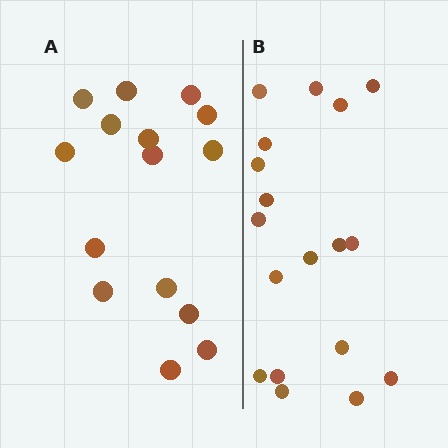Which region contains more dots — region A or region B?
Region B (the right region) has more dots.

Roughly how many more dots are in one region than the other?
Region B has just a few more — roughly 2 or 3 more dots than region A.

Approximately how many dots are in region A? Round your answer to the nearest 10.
About 20 dots. (The exact count is 15, which rounds to 20.)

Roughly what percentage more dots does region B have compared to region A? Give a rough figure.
About 20% more.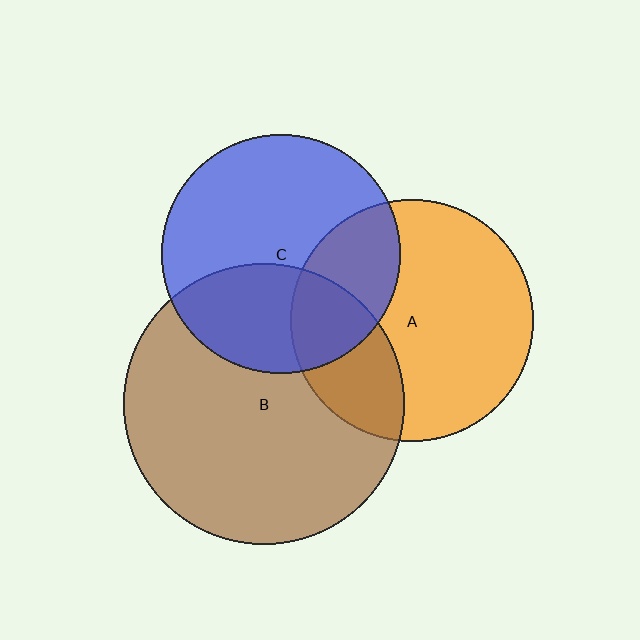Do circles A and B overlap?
Yes.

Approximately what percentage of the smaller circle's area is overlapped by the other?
Approximately 25%.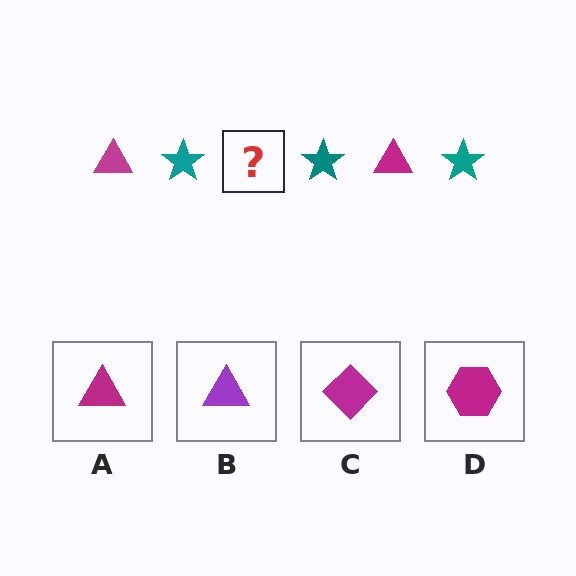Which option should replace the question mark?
Option A.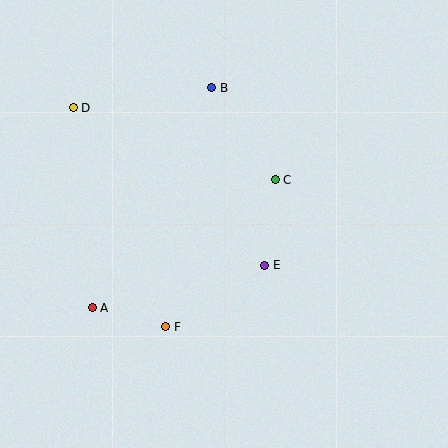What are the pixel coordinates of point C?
Point C is at (275, 180).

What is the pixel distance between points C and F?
The distance between C and F is 183 pixels.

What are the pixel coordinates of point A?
Point A is at (92, 308).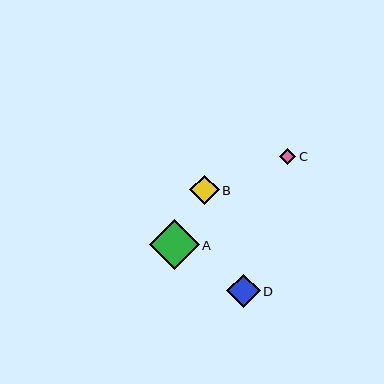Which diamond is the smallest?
Diamond C is the smallest with a size of approximately 16 pixels.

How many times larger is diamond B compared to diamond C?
Diamond B is approximately 1.8 times the size of diamond C.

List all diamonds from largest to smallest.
From largest to smallest: A, D, B, C.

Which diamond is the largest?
Diamond A is the largest with a size of approximately 50 pixels.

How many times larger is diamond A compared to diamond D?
Diamond A is approximately 1.5 times the size of diamond D.